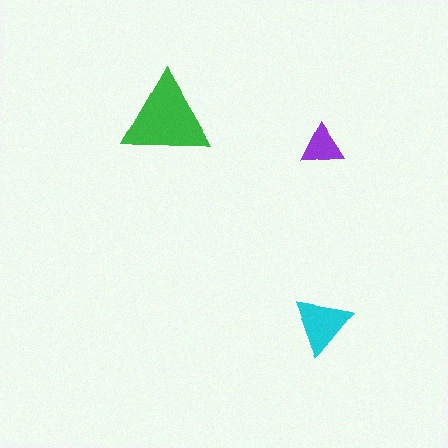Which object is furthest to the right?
The cyan triangle is rightmost.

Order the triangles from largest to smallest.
the green one, the cyan one, the purple one.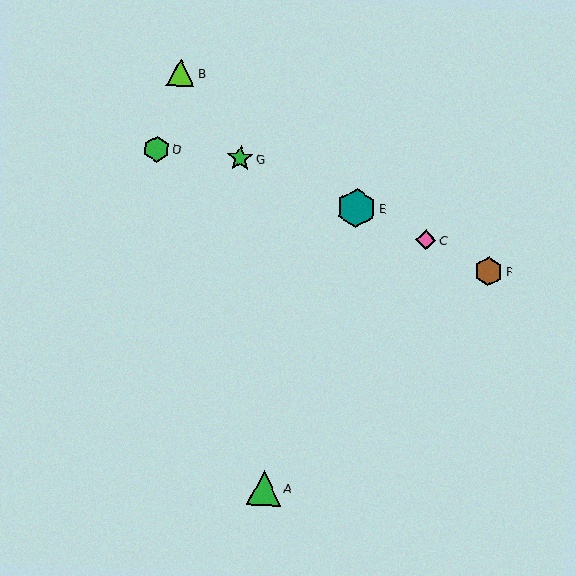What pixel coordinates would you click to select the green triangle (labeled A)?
Click at (264, 488) to select the green triangle A.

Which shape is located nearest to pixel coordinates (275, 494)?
The green triangle (labeled A) at (264, 488) is nearest to that location.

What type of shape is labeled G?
Shape G is a green star.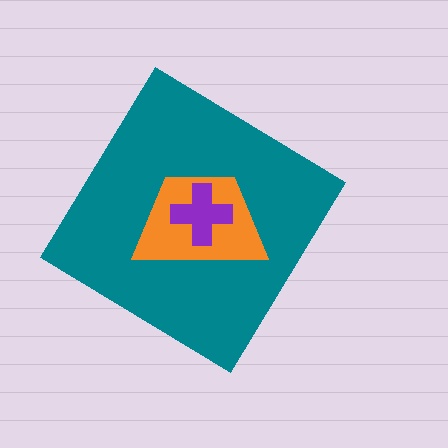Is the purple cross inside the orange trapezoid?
Yes.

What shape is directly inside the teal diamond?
The orange trapezoid.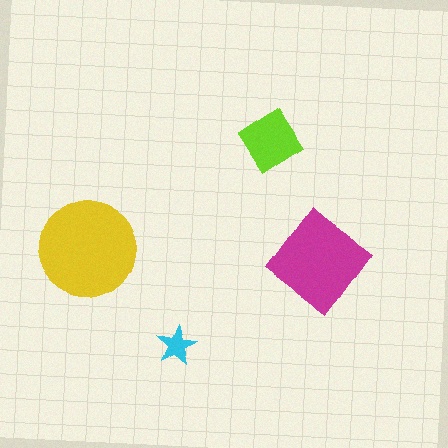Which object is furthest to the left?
The yellow circle is leftmost.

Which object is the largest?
The yellow circle.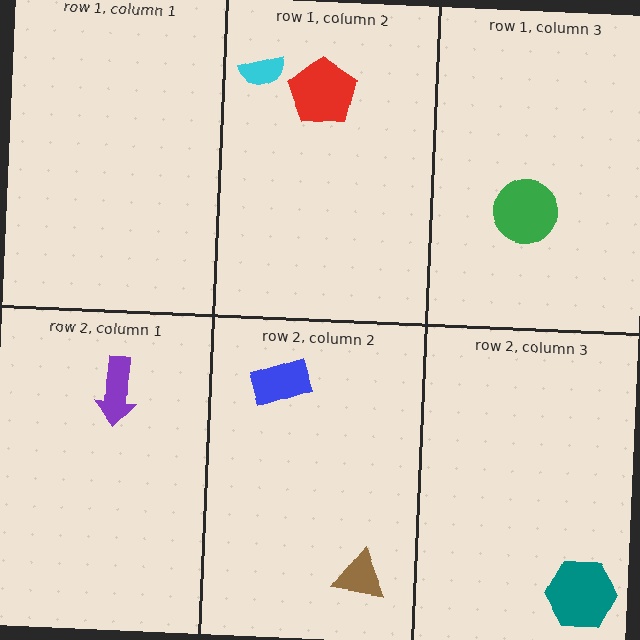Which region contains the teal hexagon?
The row 2, column 3 region.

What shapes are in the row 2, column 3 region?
The teal hexagon.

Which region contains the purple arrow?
The row 2, column 1 region.